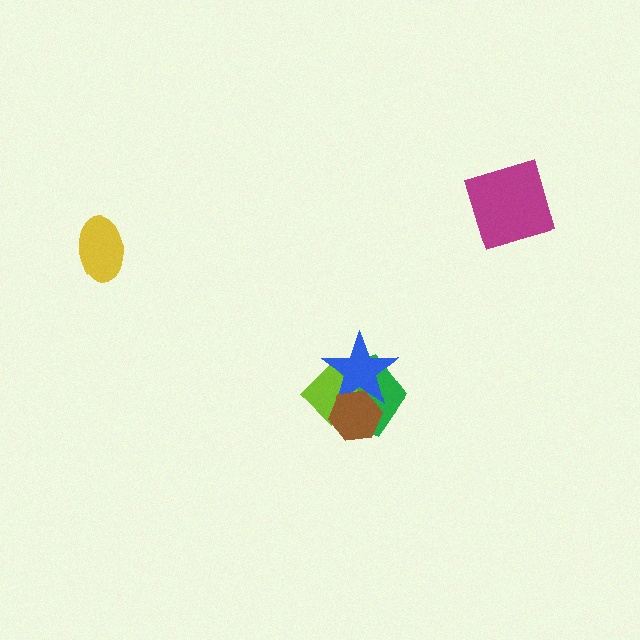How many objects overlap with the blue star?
3 objects overlap with the blue star.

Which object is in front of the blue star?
The brown hexagon is in front of the blue star.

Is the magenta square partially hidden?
No, no other shape covers it.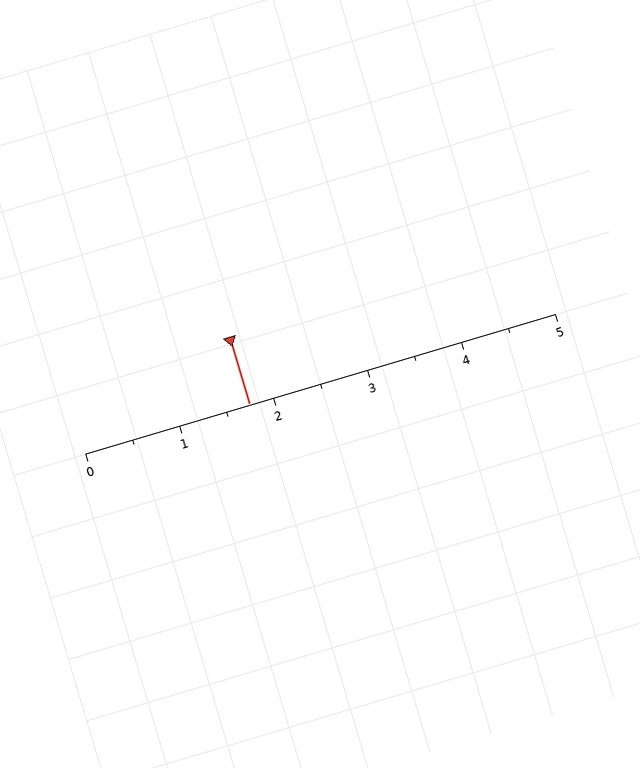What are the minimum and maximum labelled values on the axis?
The axis runs from 0 to 5.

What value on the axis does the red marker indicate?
The marker indicates approximately 1.8.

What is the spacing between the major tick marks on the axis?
The major ticks are spaced 1 apart.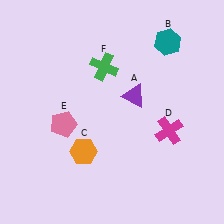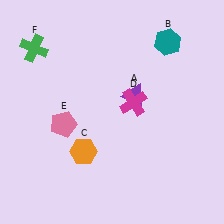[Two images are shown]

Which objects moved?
The objects that moved are: the magenta cross (D), the green cross (F).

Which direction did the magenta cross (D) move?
The magenta cross (D) moved left.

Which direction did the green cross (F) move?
The green cross (F) moved left.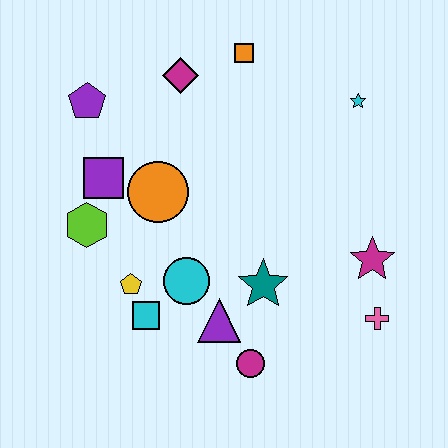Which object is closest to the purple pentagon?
The purple square is closest to the purple pentagon.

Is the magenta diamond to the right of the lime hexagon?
Yes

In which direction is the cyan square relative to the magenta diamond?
The cyan square is below the magenta diamond.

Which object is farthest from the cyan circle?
The cyan star is farthest from the cyan circle.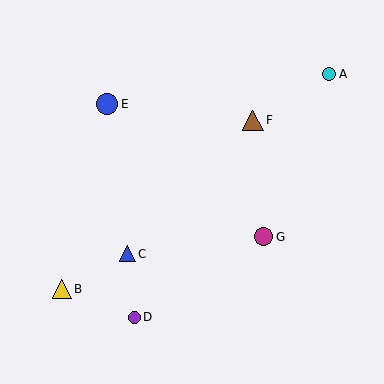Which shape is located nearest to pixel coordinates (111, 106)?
The blue circle (labeled E) at (107, 104) is nearest to that location.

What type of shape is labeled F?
Shape F is a brown triangle.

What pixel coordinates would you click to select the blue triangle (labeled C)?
Click at (128, 254) to select the blue triangle C.